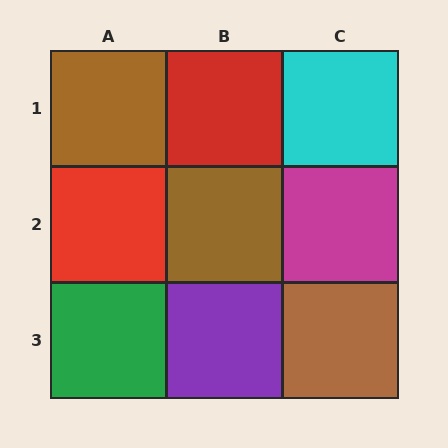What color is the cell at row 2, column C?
Magenta.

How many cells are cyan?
1 cell is cyan.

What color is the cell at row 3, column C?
Brown.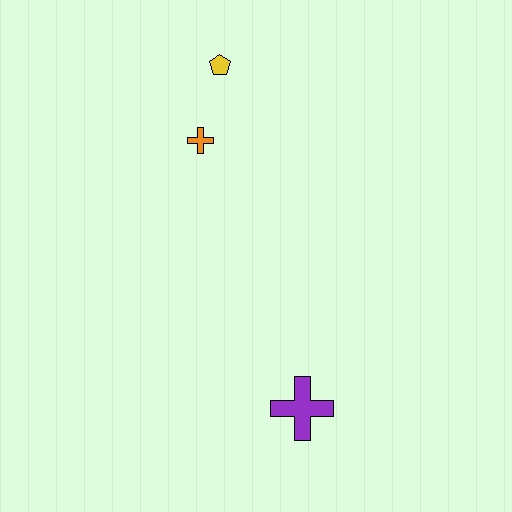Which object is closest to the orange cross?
The yellow pentagon is closest to the orange cross.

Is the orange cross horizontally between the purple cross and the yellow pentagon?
No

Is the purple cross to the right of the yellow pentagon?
Yes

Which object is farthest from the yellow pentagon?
The purple cross is farthest from the yellow pentagon.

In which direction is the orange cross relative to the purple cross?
The orange cross is above the purple cross.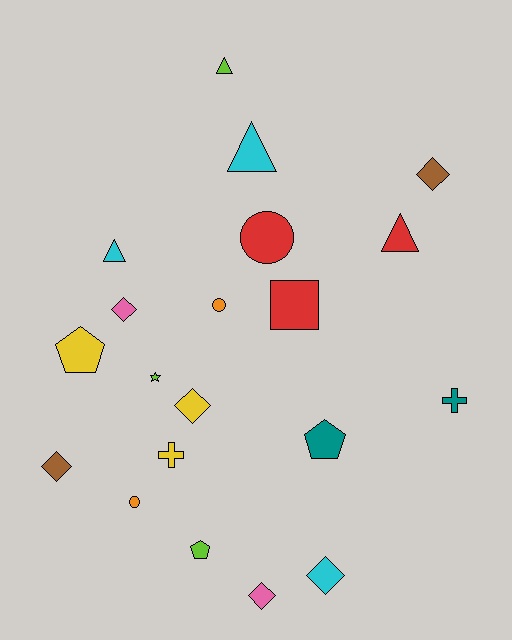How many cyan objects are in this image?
There are 3 cyan objects.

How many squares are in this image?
There is 1 square.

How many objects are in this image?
There are 20 objects.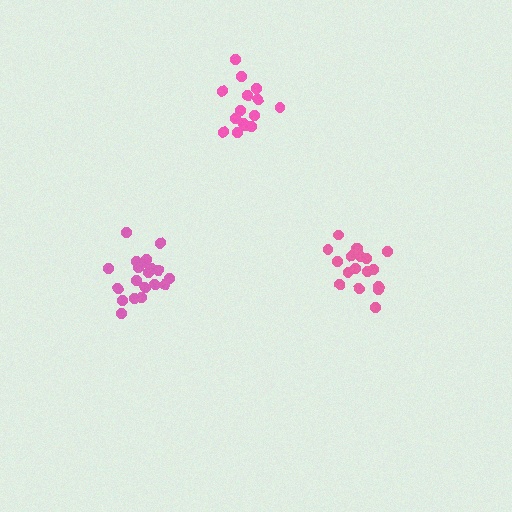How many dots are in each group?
Group 1: 18 dots, Group 2: 15 dots, Group 3: 20 dots (53 total).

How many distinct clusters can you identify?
There are 3 distinct clusters.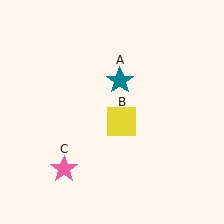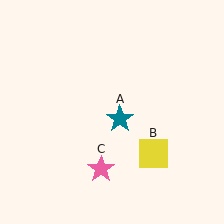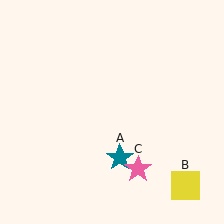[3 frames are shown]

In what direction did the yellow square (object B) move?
The yellow square (object B) moved down and to the right.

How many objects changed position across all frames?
3 objects changed position: teal star (object A), yellow square (object B), pink star (object C).